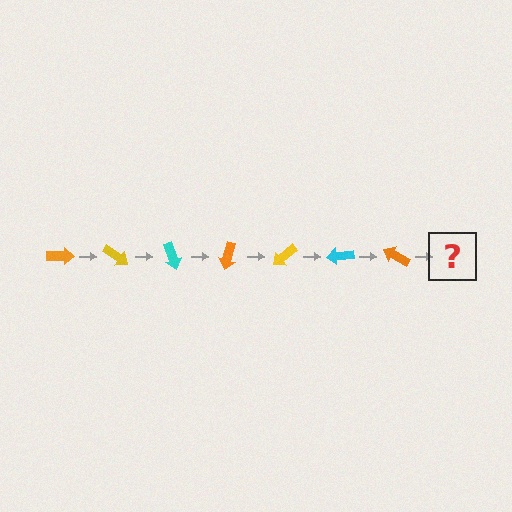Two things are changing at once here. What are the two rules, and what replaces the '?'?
The two rules are that it rotates 35 degrees each step and the color cycles through orange, yellow, and cyan. The '?' should be a yellow arrow, rotated 245 degrees from the start.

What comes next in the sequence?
The next element should be a yellow arrow, rotated 245 degrees from the start.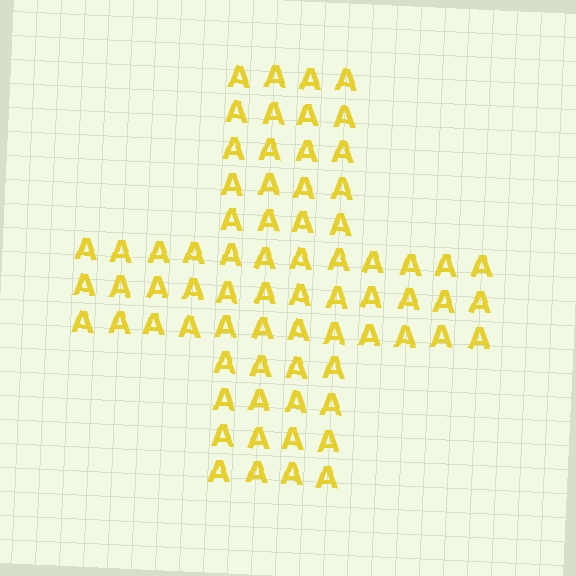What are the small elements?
The small elements are letter A's.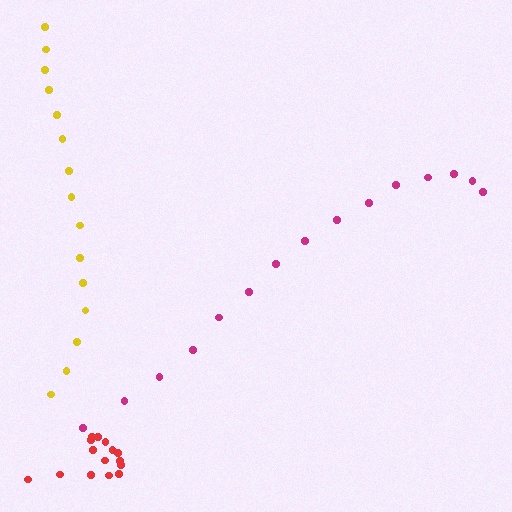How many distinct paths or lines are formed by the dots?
There are 3 distinct paths.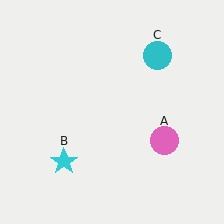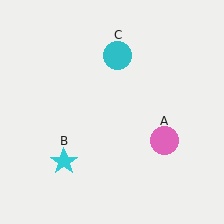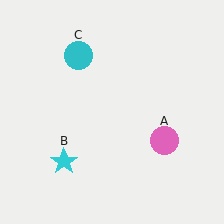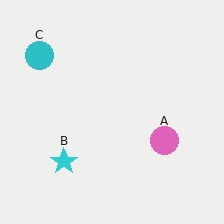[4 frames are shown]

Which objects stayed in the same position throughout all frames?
Pink circle (object A) and cyan star (object B) remained stationary.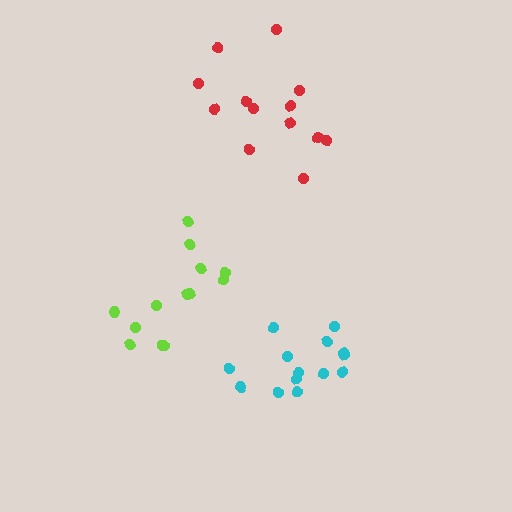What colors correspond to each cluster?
The clusters are colored: cyan, red, lime.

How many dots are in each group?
Group 1: 14 dots, Group 2: 13 dots, Group 3: 13 dots (40 total).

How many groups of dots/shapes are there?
There are 3 groups.